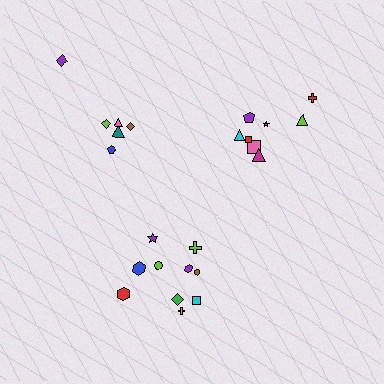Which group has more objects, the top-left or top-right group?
The top-right group.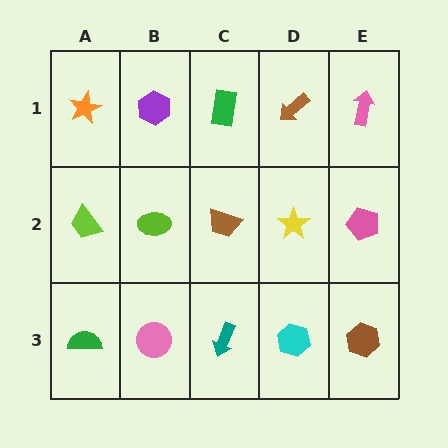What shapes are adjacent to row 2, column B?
A purple hexagon (row 1, column B), a pink circle (row 3, column B), a lime trapezoid (row 2, column A), a brown trapezoid (row 2, column C).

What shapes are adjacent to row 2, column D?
A brown arrow (row 1, column D), a cyan hexagon (row 3, column D), a brown trapezoid (row 2, column C), a pink pentagon (row 2, column E).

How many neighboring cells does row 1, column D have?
3.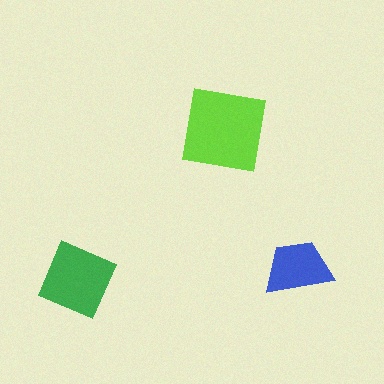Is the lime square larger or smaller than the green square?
Larger.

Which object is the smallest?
The blue trapezoid.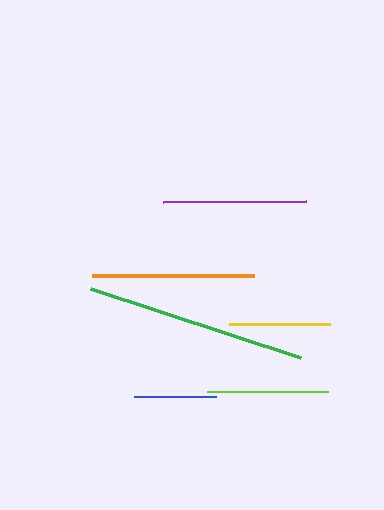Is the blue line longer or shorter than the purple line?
The purple line is longer than the blue line.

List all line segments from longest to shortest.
From longest to shortest: green, orange, purple, lime, yellow, blue.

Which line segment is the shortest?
The blue line is the shortest at approximately 82 pixels.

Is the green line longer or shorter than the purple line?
The green line is longer than the purple line.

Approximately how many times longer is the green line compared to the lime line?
The green line is approximately 1.8 times the length of the lime line.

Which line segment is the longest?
The green line is the longest at approximately 221 pixels.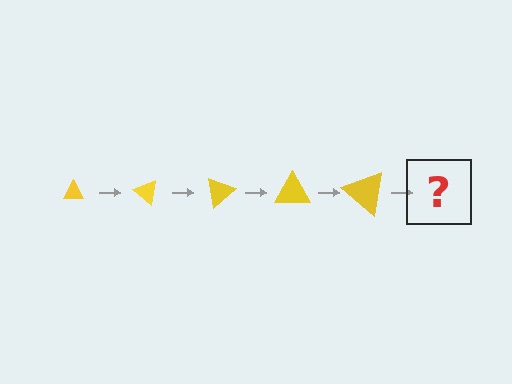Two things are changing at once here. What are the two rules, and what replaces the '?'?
The two rules are that the triangle grows larger each step and it rotates 40 degrees each step. The '?' should be a triangle, larger than the previous one and rotated 200 degrees from the start.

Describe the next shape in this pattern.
It should be a triangle, larger than the previous one and rotated 200 degrees from the start.